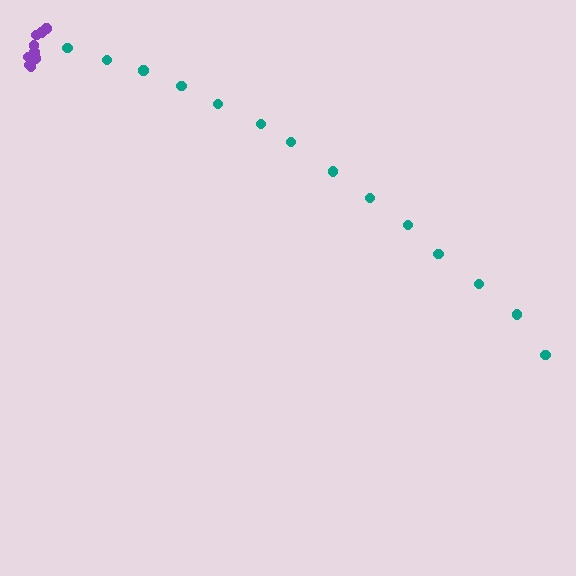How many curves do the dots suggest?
There are 2 distinct paths.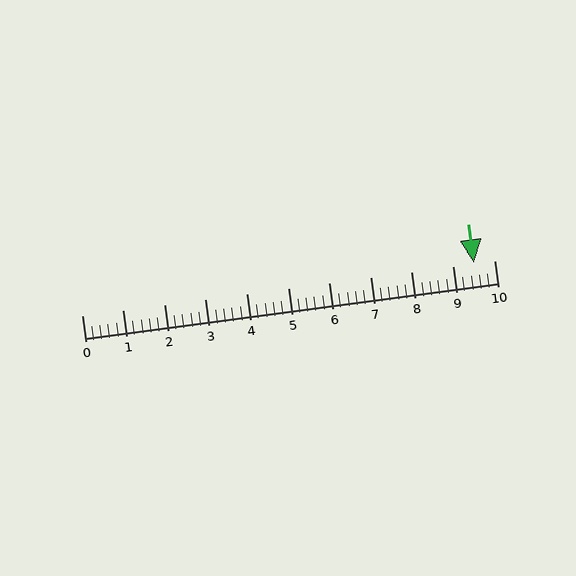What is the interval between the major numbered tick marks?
The major tick marks are spaced 1 units apart.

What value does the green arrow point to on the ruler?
The green arrow points to approximately 9.5.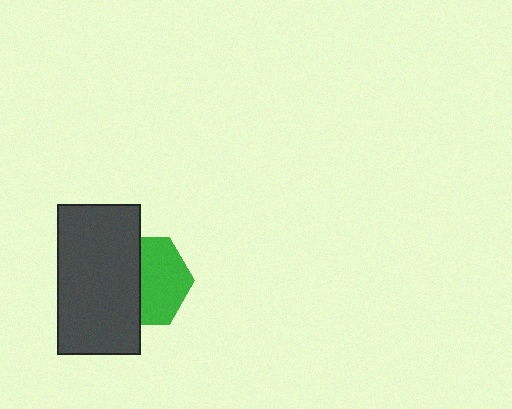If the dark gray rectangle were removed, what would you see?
You would see the complete green hexagon.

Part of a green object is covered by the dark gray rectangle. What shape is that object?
It is a hexagon.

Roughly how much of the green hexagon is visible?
About half of it is visible (roughly 53%).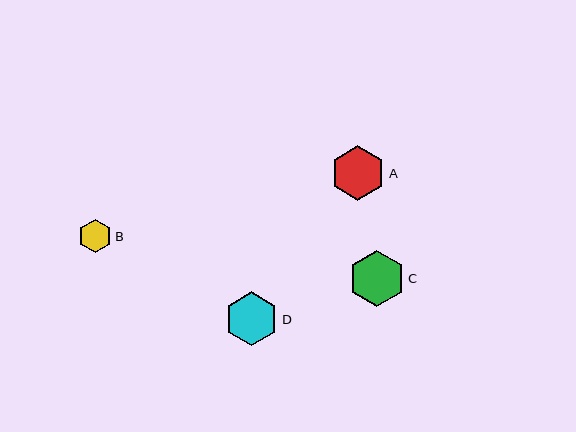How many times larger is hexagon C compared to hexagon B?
Hexagon C is approximately 1.7 times the size of hexagon B.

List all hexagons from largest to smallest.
From largest to smallest: C, A, D, B.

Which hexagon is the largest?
Hexagon C is the largest with a size of approximately 56 pixels.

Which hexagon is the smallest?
Hexagon B is the smallest with a size of approximately 33 pixels.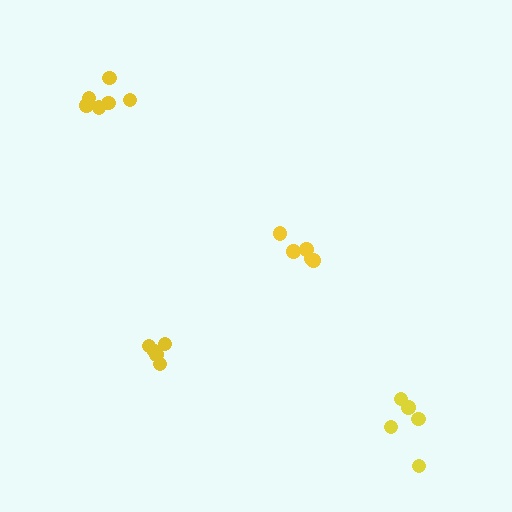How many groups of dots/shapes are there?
There are 4 groups.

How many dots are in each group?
Group 1: 5 dots, Group 2: 5 dots, Group 3: 7 dots, Group 4: 5 dots (22 total).